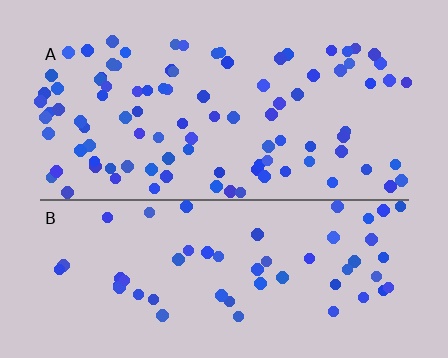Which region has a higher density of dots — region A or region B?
A (the top).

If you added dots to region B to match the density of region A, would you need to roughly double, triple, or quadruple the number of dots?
Approximately double.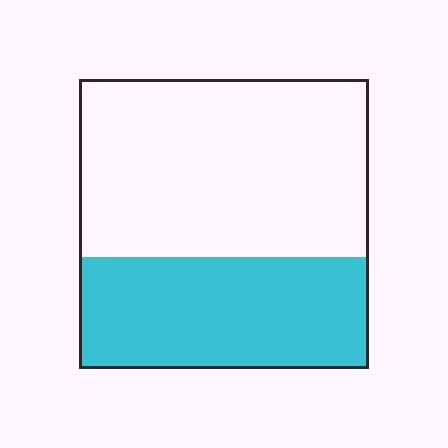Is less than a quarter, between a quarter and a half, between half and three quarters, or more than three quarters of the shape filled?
Between a quarter and a half.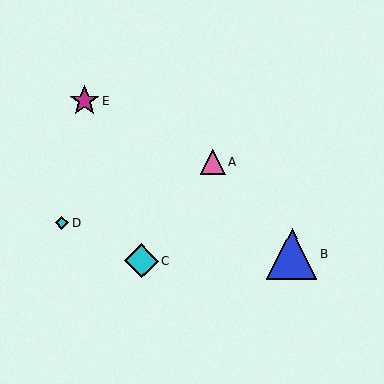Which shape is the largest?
The blue triangle (labeled B) is the largest.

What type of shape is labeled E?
Shape E is a magenta star.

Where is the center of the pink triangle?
The center of the pink triangle is at (213, 163).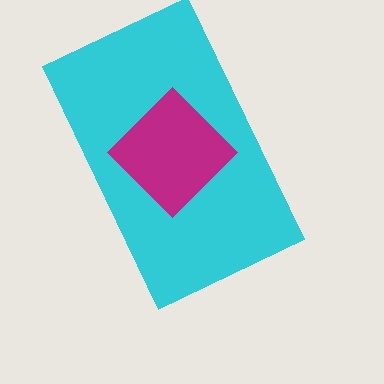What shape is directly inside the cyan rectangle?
The magenta diamond.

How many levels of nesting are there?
2.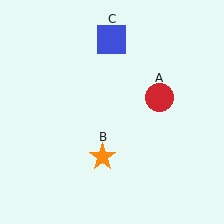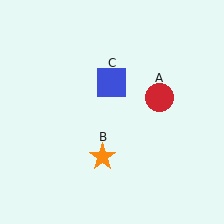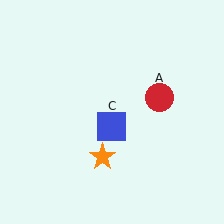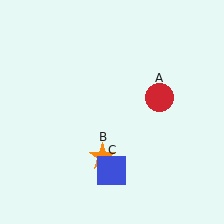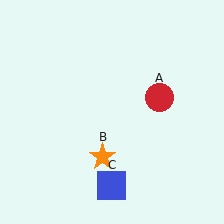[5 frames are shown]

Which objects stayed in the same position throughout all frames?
Red circle (object A) and orange star (object B) remained stationary.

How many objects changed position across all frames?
1 object changed position: blue square (object C).